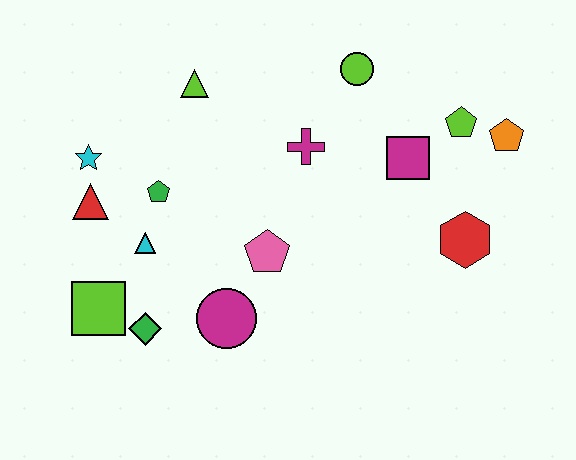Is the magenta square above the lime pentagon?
No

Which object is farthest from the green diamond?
The orange pentagon is farthest from the green diamond.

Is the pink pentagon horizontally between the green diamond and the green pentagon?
No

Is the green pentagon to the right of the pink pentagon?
No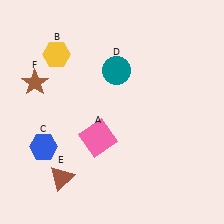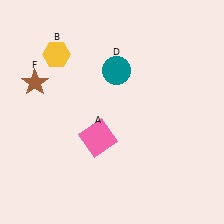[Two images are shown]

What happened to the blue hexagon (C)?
The blue hexagon (C) was removed in Image 2. It was in the bottom-left area of Image 1.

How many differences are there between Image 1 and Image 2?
There are 2 differences between the two images.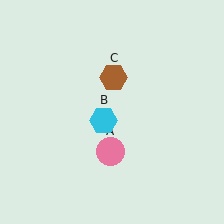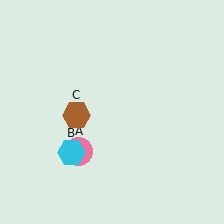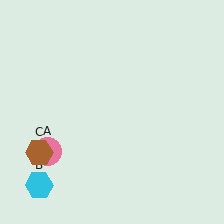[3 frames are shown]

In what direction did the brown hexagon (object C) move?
The brown hexagon (object C) moved down and to the left.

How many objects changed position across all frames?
3 objects changed position: pink circle (object A), cyan hexagon (object B), brown hexagon (object C).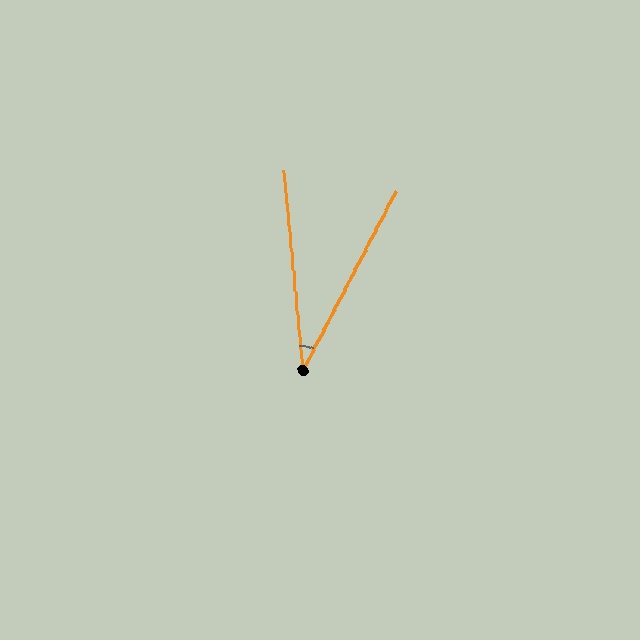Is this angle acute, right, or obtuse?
It is acute.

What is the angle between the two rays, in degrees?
Approximately 33 degrees.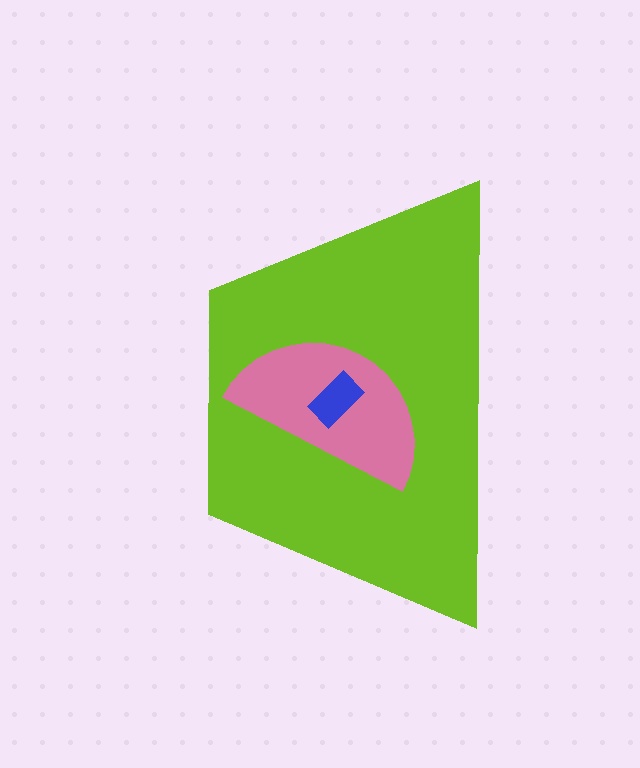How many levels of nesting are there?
3.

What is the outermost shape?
The lime trapezoid.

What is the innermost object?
The blue rectangle.